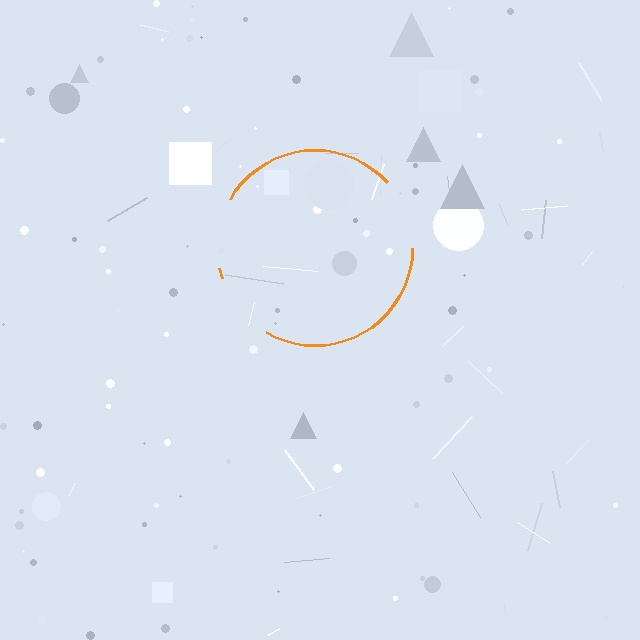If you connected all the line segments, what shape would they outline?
They would outline a circle.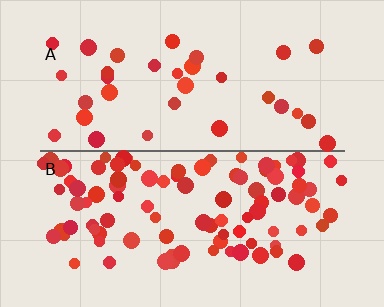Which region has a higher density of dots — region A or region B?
B (the bottom).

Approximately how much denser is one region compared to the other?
Approximately 2.9× — region B over region A.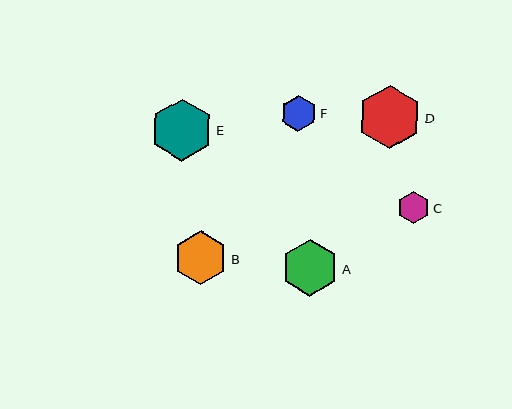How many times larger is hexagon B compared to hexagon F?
Hexagon B is approximately 1.5 times the size of hexagon F.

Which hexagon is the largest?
Hexagon D is the largest with a size of approximately 63 pixels.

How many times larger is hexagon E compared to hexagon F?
Hexagon E is approximately 1.7 times the size of hexagon F.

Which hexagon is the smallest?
Hexagon C is the smallest with a size of approximately 32 pixels.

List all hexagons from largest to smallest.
From largest to smallest: D, E, A, B, F, C.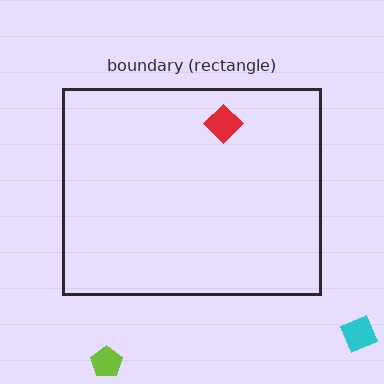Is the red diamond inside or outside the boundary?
Inside.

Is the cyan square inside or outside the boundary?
Outside.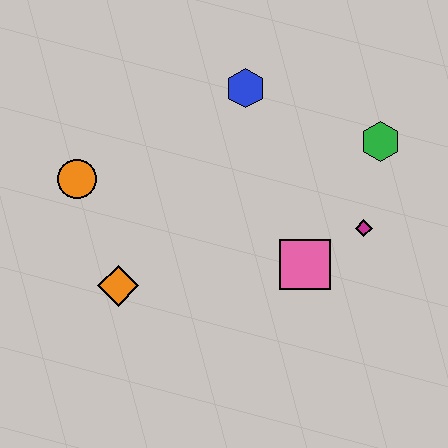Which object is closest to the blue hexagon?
The green hexagon is closest to the blue hexagon.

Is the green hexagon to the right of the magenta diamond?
Yes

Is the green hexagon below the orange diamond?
No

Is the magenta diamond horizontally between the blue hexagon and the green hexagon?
Yes